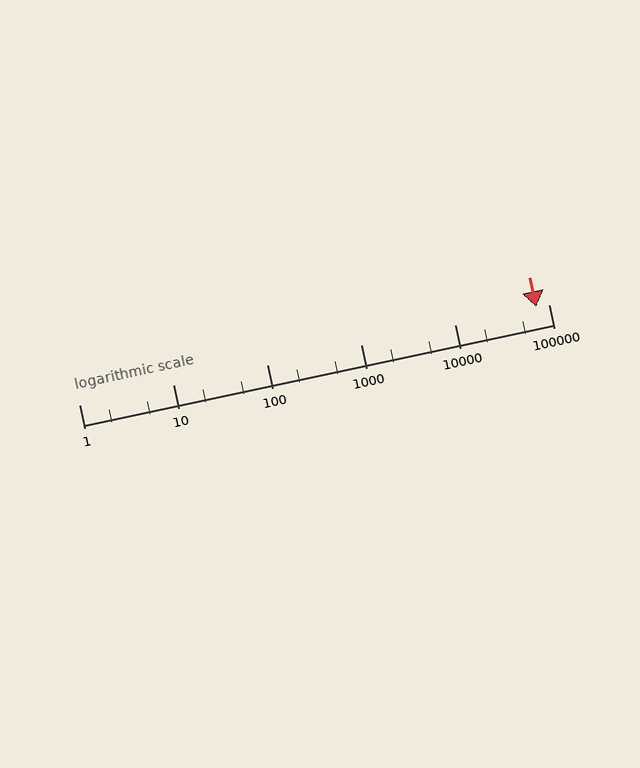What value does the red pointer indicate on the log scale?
The pointer indicates approximately 74000.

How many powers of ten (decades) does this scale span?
The scale spans 5 decades, from 1 to 100000.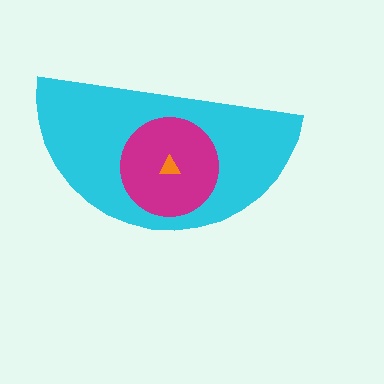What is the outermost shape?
The cyan semicircle.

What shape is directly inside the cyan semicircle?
The magenta circle.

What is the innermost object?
The orange triangle.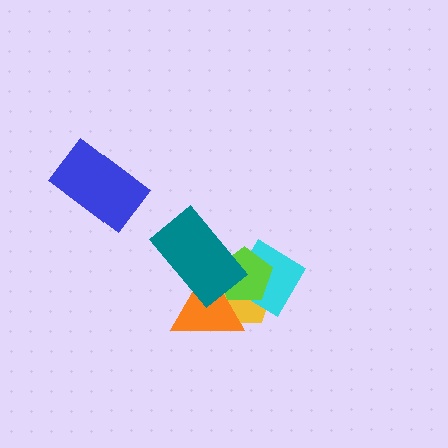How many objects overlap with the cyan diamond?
4 objects overlap with the cyan diamond.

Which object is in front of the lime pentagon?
The teal rectangle is in front of the lime pentagon.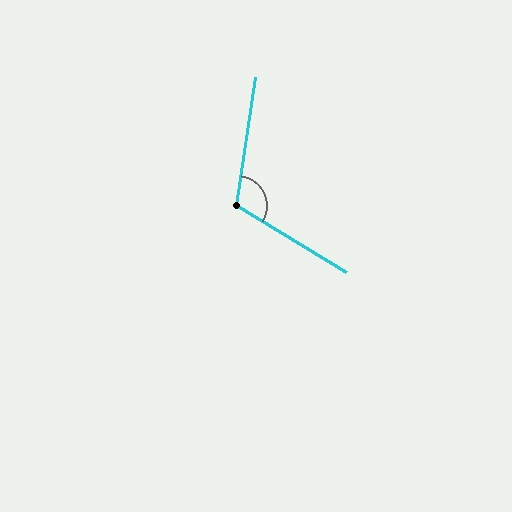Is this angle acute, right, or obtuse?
It is obtuse.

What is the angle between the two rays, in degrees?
Approximately 113 degrees.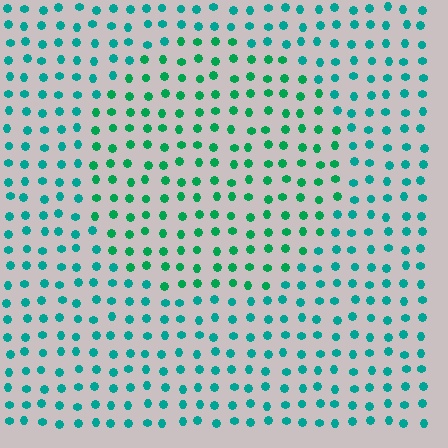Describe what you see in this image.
The image is filled with small teal elements in a uniform arrangement. A circle-shaped region is visible where the elements are tinted to a slightly different hue, forming a subtle color boundary.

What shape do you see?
I see a circle.